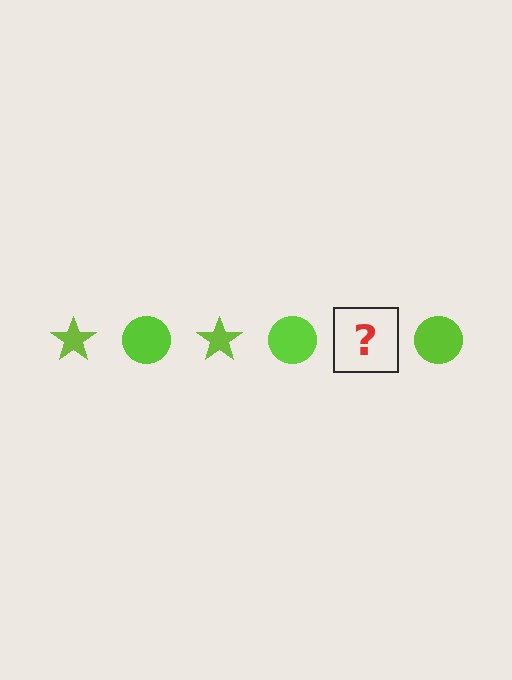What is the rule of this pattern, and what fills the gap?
The rule is that the pattern cycles through star, circle shapes in lime. The gap should be filled with a lime star.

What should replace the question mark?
The question mark should be replaced with a lime star.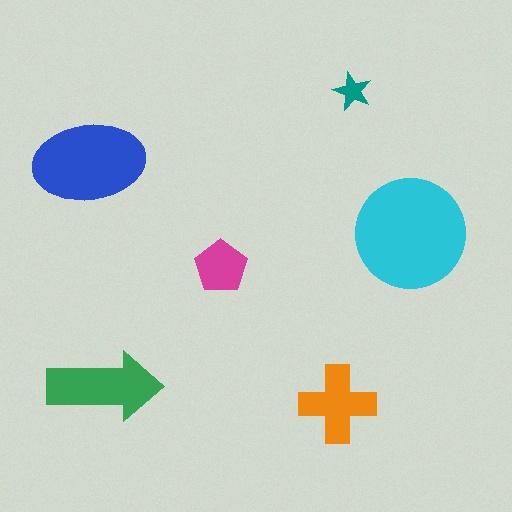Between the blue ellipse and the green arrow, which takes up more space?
The blue ellipse.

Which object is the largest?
The cyan circle.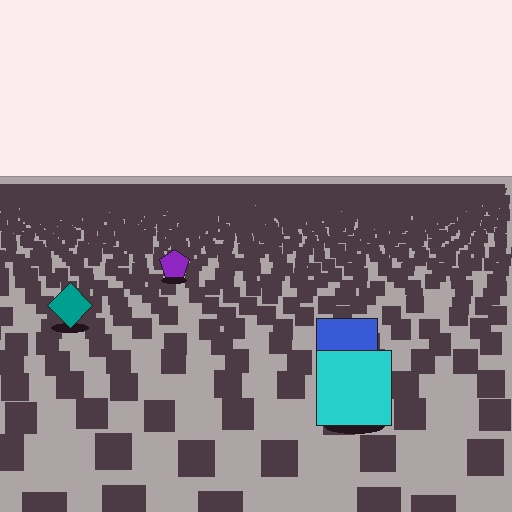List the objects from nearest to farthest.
From nearest to farthest: the cyan square, the blue square, the teal diamond, the purple pentagon.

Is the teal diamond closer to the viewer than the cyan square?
No. The cyan square is closer — you can tell from the texture gradient: the ground texture is coarser near it.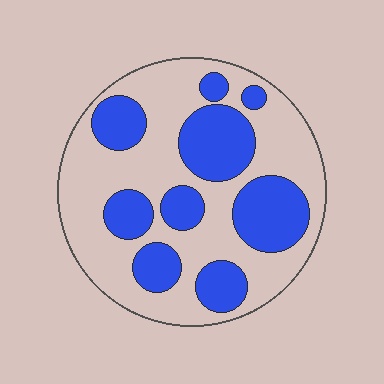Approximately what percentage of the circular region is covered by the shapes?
Approximately 35%.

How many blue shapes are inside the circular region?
9.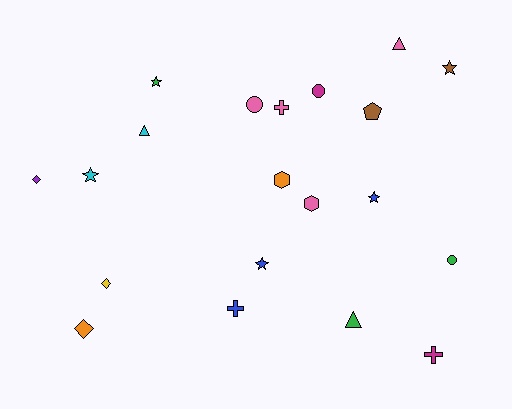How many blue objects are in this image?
There are 3 blue objects.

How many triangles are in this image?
There are 3 triangles.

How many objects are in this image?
There are 20 objects.